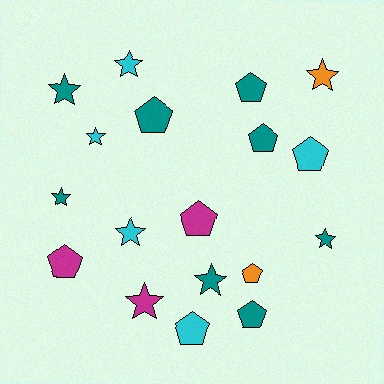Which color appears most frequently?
Teal, with 8 objects.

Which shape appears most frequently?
Star, with 9 objects.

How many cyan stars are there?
There are 3 cyan stars.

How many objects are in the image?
There are 18 objects.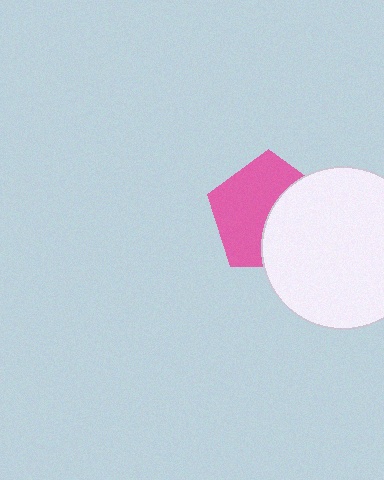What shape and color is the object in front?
The object in front is a white circle.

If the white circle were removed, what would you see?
You would see the complete pink pentagon.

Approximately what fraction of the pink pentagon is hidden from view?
Roughly 43% of the pink pentagon is hidden behind the white circle.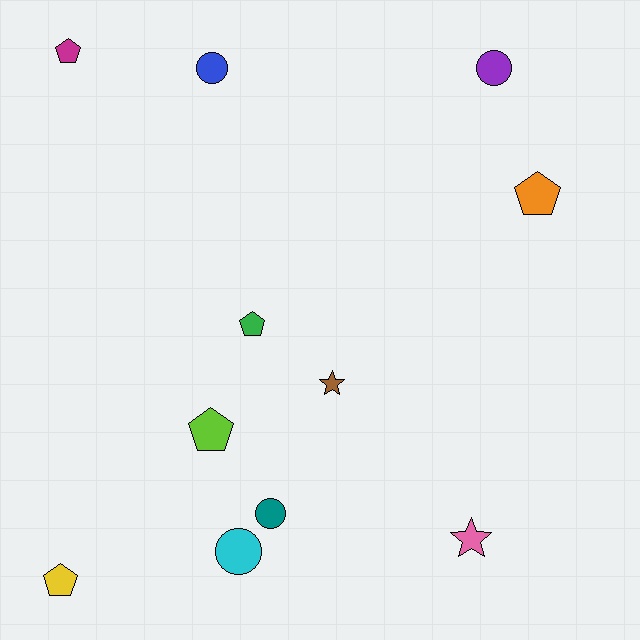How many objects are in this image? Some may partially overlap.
There are 11 objects.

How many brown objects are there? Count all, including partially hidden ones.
There is 1 brown object.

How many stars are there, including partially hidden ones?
There are 2 stars.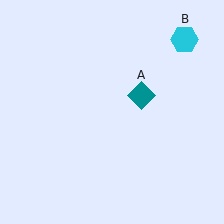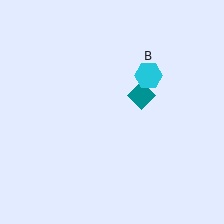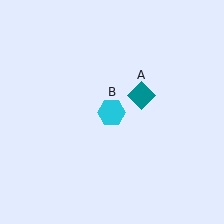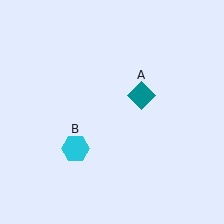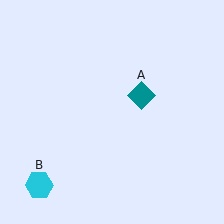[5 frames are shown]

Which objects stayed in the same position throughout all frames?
Teal diamond (object A) remained stationary.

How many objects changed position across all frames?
1 object changed position: cyan hexagon (object B).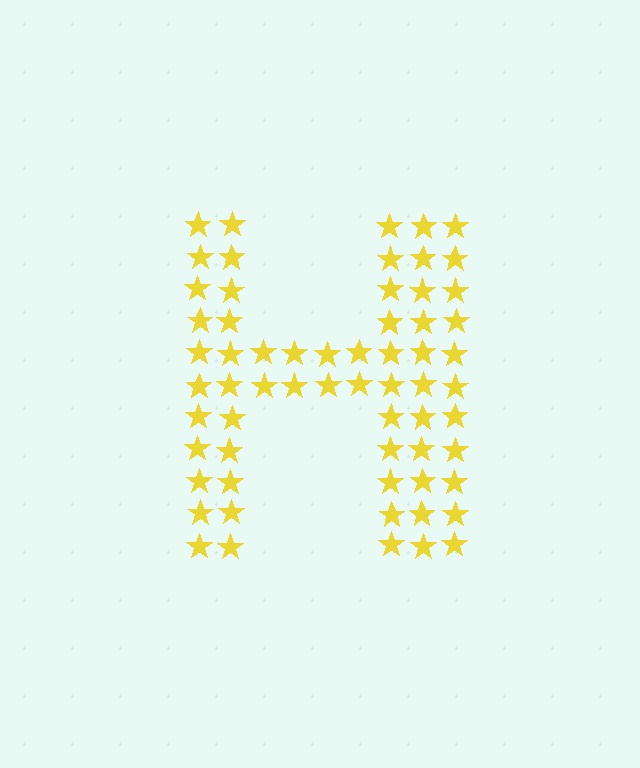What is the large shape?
The large shape is the letter H.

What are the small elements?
The small elements are stars.